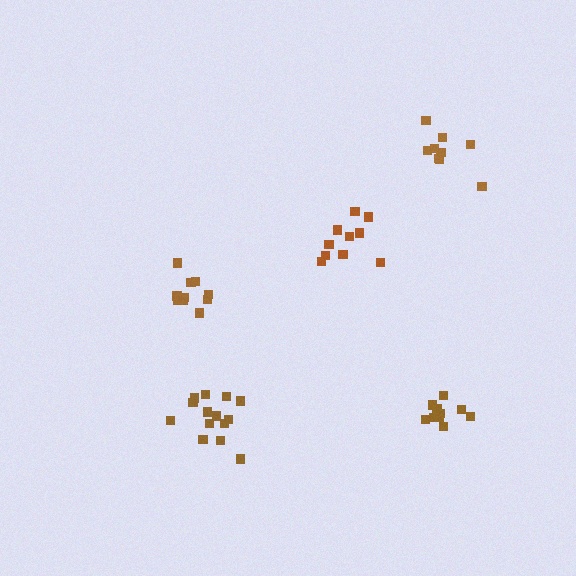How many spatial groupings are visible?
There are 5 spatial groupings.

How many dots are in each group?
Group 1: 10 dots, Group 2: 10 dots, Group 3: 9 dots, Group 4: 11 dots, Group 5: 14 dots (54 total).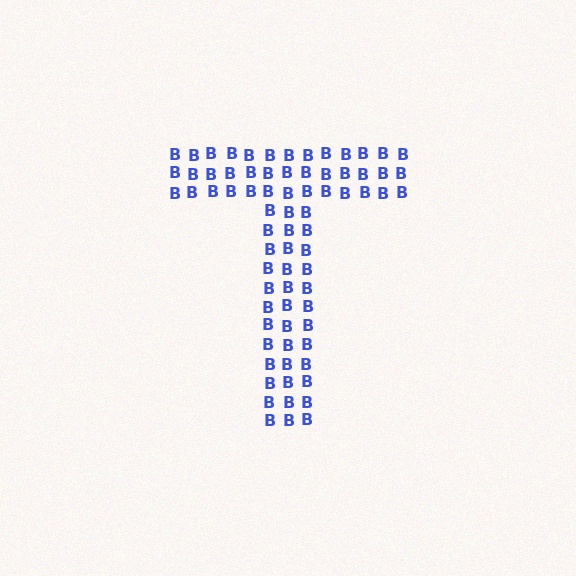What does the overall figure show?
The overall figure shows the letter T.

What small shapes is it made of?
It is made of small letter B's.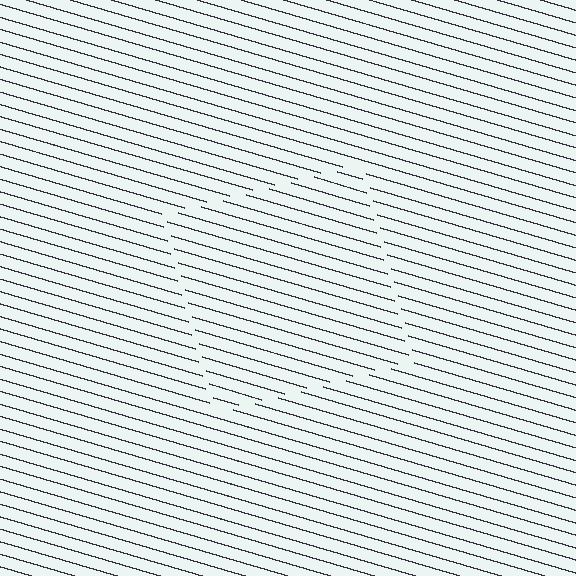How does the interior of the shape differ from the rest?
The interior of the shape contains the same grating, shifted by half a period — the contour is defined by the phase discontinuity where line-ends from the inner and outer gratings abut.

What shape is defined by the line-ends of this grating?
An illusory square. The interior of the shape contains the same grating, shifted by half a period — the contour is defined by the phase discontinuity where line-ends from the inner and outer gratings abut.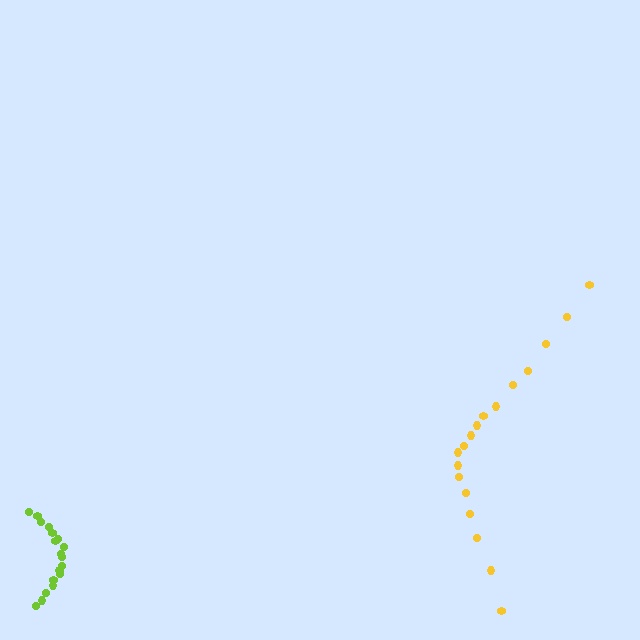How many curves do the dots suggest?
There are 2 distinct paths.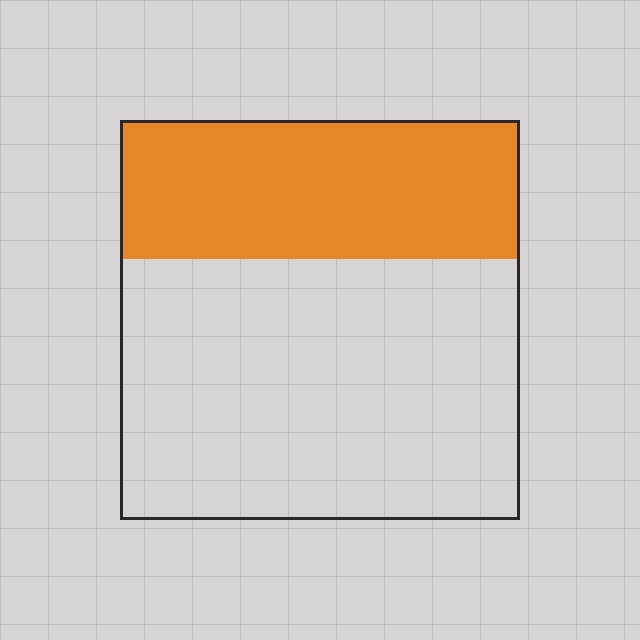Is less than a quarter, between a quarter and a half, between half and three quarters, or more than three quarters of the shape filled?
Between a quarter and a half.